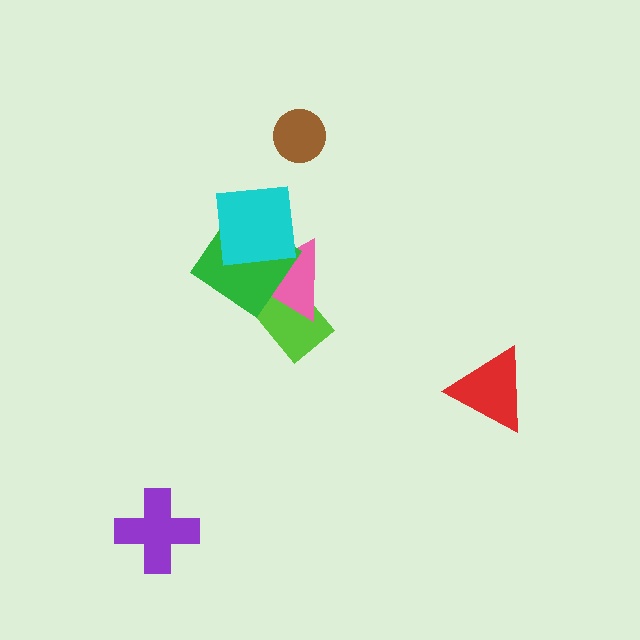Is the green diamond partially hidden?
Yes, it is partially covered by another shape.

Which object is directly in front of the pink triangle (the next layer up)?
The green diamond is directly in front of the pink triangle.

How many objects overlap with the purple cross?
0 objects overlap with the purple cross.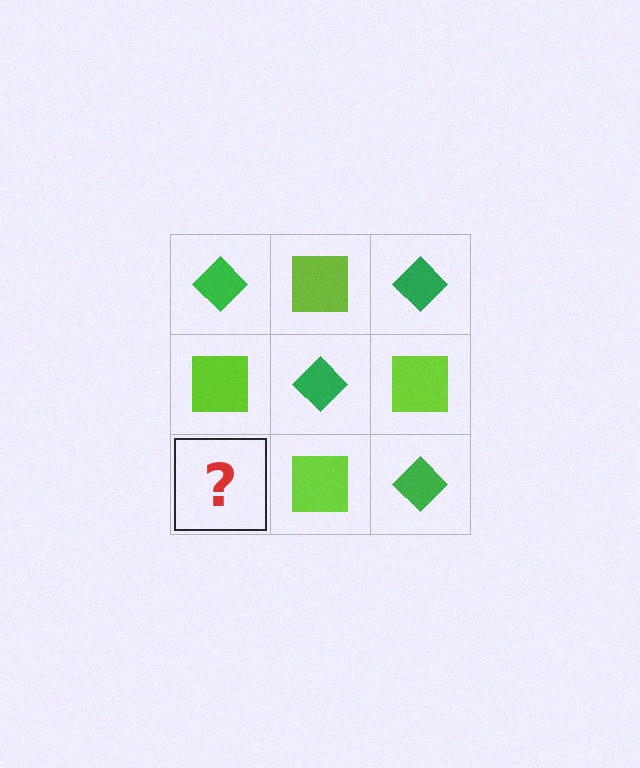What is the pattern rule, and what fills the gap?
The rule is that it alternates green diamond and lime square in a checkerboard pattern. The gap should be filled with a green diamond.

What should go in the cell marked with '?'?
The missing cell should contain a green diamond.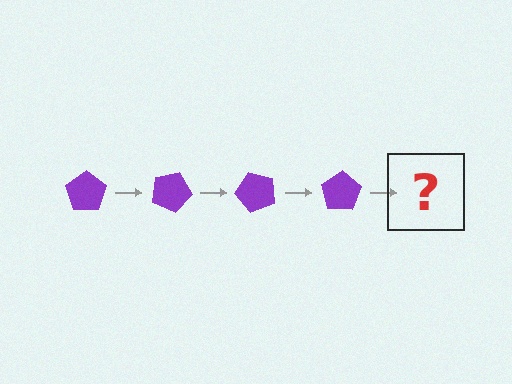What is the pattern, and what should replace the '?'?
The pattern is that the pentagon rotates 25 degrees each step. The '?' should be a purple pentagon rotated 100 degrees.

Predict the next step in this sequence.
The next step is a purple pentagon rotated 100 degrees.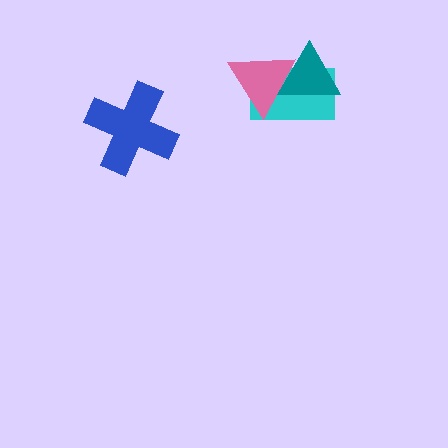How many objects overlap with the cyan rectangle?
2 objects overlap with the cyan rectangle.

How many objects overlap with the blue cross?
0 objects overlap with the blue cross.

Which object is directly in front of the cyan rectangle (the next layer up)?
The teal triangle is directly in front of the cyan rectangle.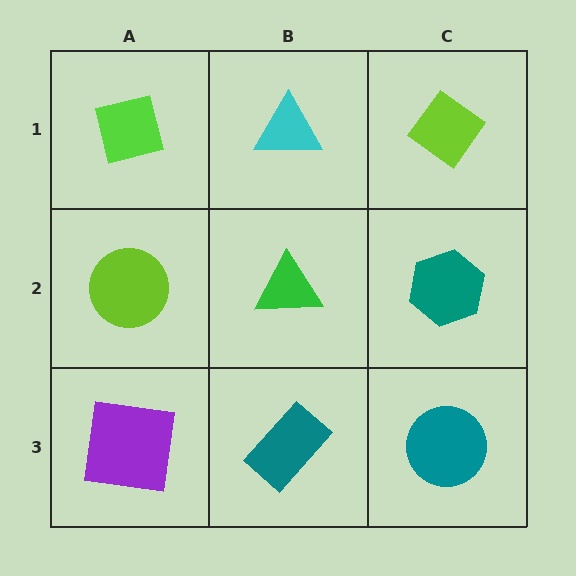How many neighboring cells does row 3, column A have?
2.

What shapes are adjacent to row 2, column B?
A cyan triangle (row 1, column B), a teal rectangle (row 3, column B), a lime circle (row 2, column A), a teal hexagon (row 2, column C).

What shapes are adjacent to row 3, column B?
A green triangle (row 2, column B), a purple square (row 3, column A), a teal circle (row 3, column C).